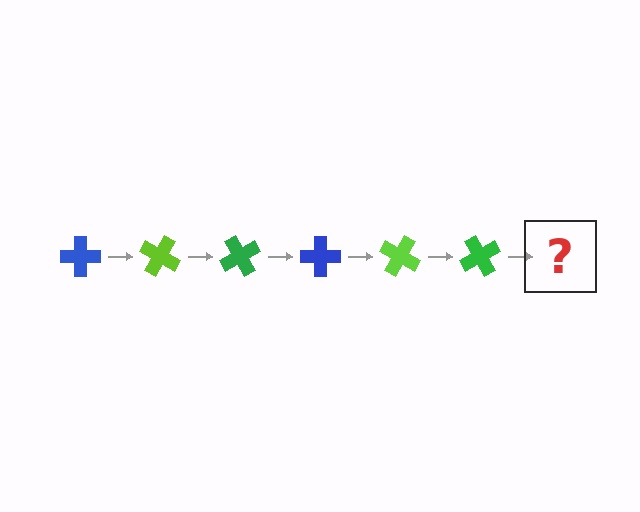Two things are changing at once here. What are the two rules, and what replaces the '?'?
The two rules are that it rotates 30 degrees each step and the color cycles through blue, lime, and green. The '?' should be a blue cross, rotated 180 degrees from the start.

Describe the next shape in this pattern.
It should be a blue cross, rotated 180 degrees from the start.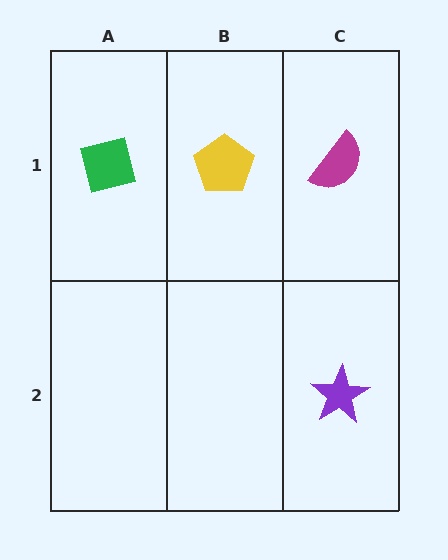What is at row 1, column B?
A yellow pentagon.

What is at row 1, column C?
A magenta semicircle.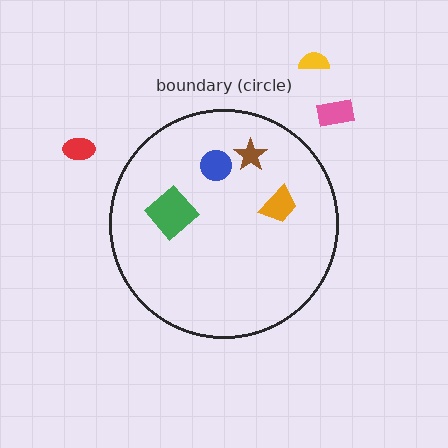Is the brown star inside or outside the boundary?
Inside.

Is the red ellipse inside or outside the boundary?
Outside.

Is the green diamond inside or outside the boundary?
Inside.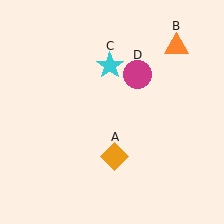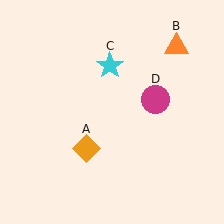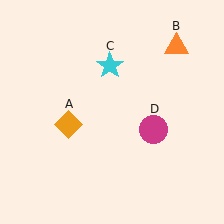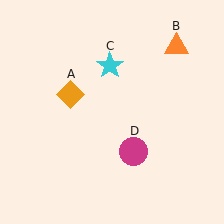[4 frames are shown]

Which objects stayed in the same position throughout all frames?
Orange triangle (object B) and cyan star (object C) remained stationary.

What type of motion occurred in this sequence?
The orange diamond (object A), magenta circle (object D) rotated clockwise around the center of the scene.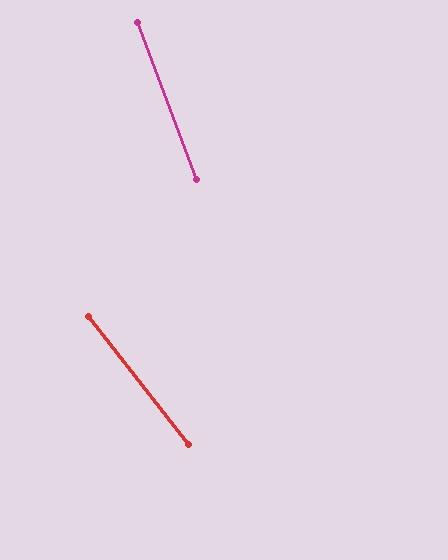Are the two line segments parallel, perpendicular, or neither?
Neither parallel nor perpendicular — they differ by about 17°.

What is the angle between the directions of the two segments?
Approximately 17 degrees.